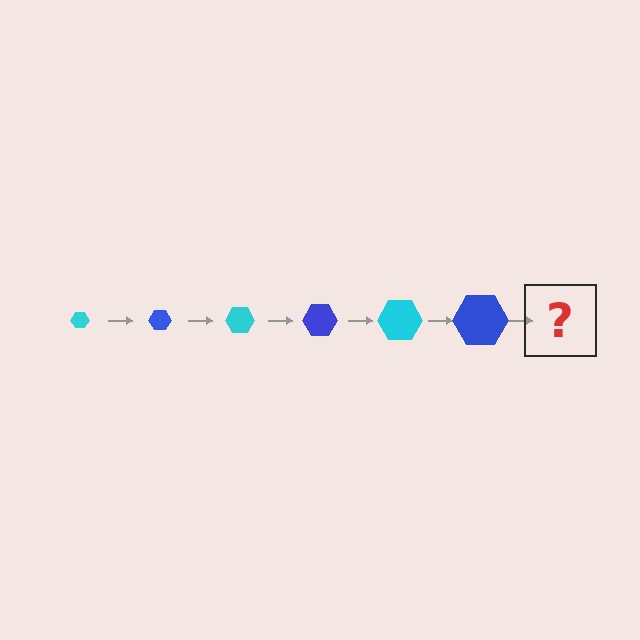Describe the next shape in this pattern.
It should be a cyan hexagon, larger than the previous one.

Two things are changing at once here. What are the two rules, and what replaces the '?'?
The two rules are that the hexagon grows larger each step and the color cycles through cyan and blue. The '?' should be a cyan hexagon, larger than the previous one.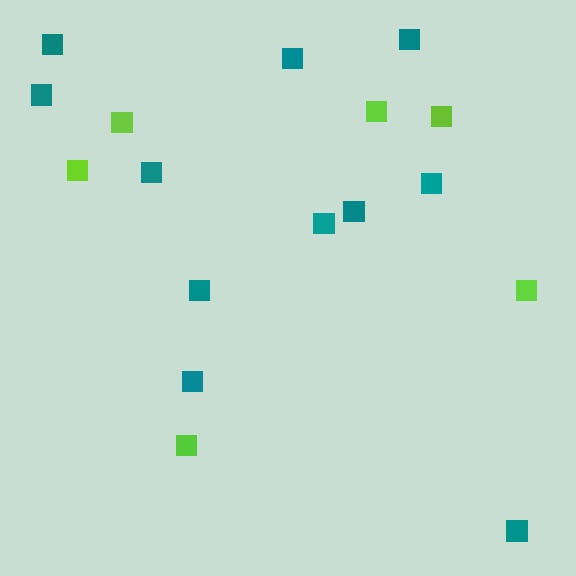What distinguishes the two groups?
There are 2 groups: one group of teal squares (11) and one group of lime squares (6).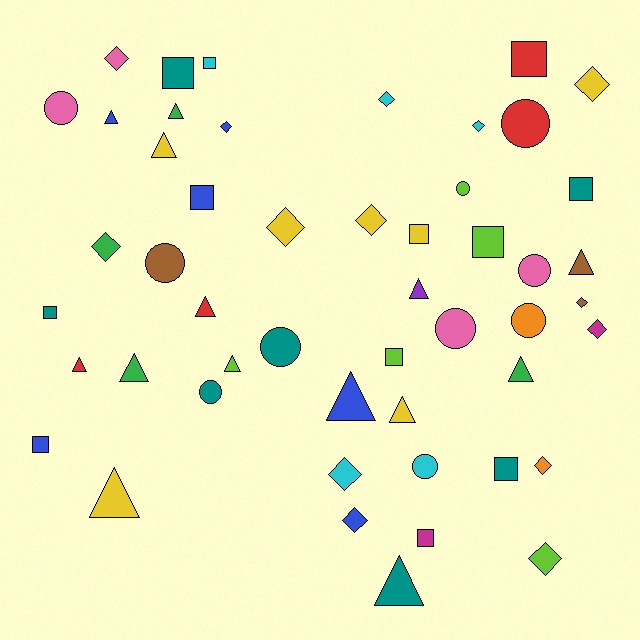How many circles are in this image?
There are 10 circles.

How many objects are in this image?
There are 50 objects.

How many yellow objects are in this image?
There are 7 yellow objects.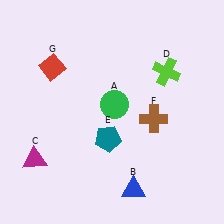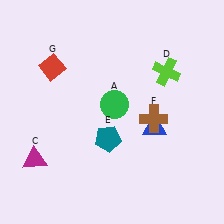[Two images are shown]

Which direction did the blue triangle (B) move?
The blue triangle (B) moved up.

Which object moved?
The blue triangle (B) moved up.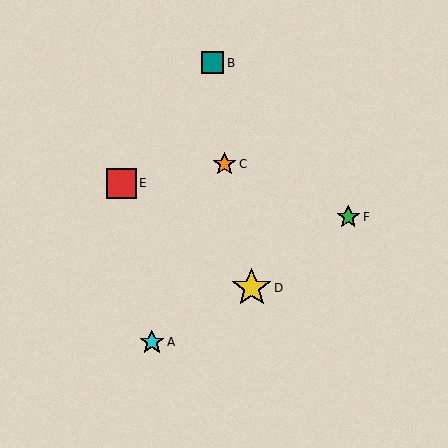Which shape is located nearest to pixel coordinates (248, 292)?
The yellow star (labeled D) at (252, 288) is nearest to that location.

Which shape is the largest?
The yellow star (labeled D) is the largest.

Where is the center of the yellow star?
The center of the yellow star is at (252, 288).